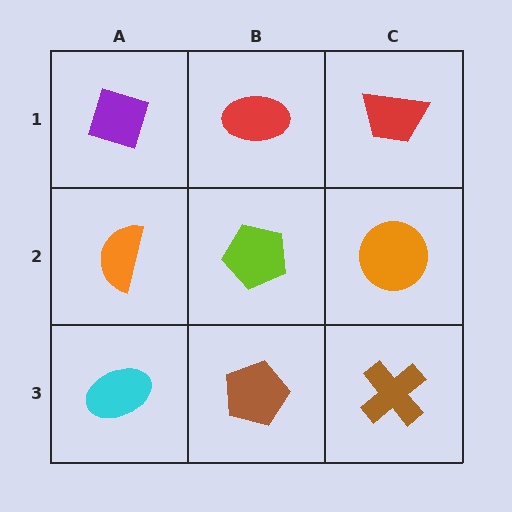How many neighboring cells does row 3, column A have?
2.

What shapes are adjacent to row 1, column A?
An orange semicircle (row 2, column A), a red ellipse (row 1, column B).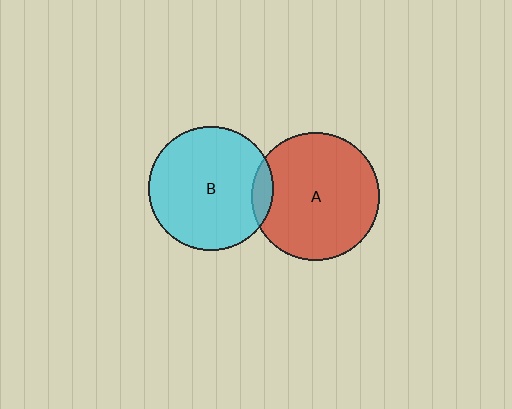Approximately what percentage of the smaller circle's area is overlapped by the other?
Approximately 10%.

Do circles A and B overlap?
Yes.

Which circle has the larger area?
Circle A (red).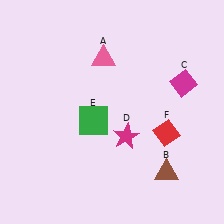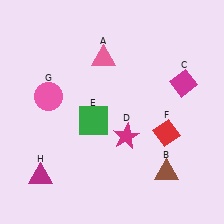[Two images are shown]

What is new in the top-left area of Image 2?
A pink circle (G) was added in the top-left area of Image 2.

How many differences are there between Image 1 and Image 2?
There are 2 differences between the two images.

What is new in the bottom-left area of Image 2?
A magenta triangle (H) was added in the bottom-left area of Image 2.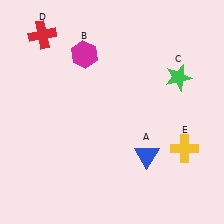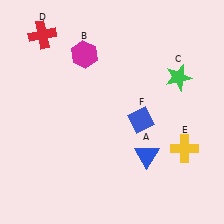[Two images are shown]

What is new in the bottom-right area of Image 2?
A blue diamond (F) was added in the bottom-right area of Image 2.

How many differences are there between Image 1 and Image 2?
There is 1 difference between the two images.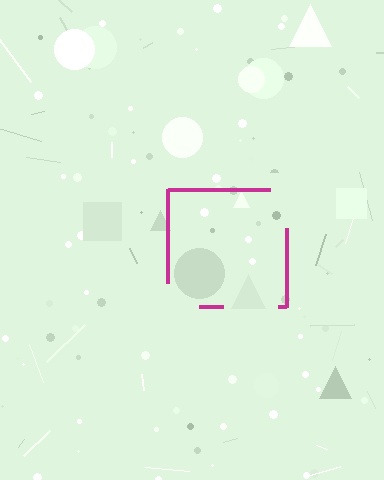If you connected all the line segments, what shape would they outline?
They would outline a square.